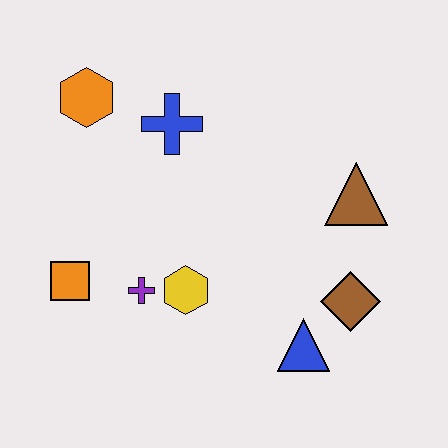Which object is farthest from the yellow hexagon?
The orange hexagon is farthest from the yellow hexagon.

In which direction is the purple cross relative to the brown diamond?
The purple cross is to the left of the brown diamond.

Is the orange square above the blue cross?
No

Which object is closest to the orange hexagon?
The blue cross is closest to the orange hexagon.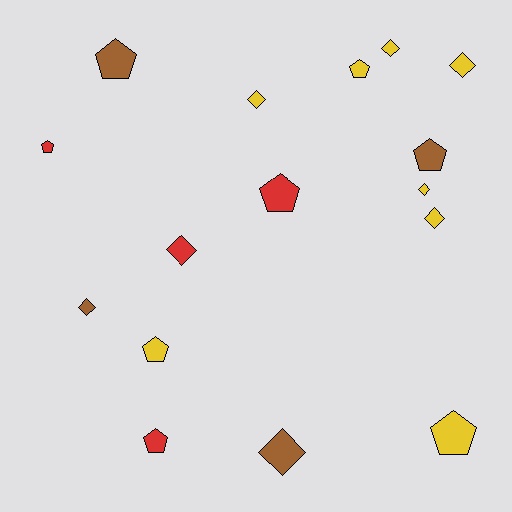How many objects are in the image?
There are 16 objects.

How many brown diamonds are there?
There are 2 brown diamonds.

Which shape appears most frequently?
Pentagon, with 8 objects.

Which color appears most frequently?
Yellow, with 8 objects.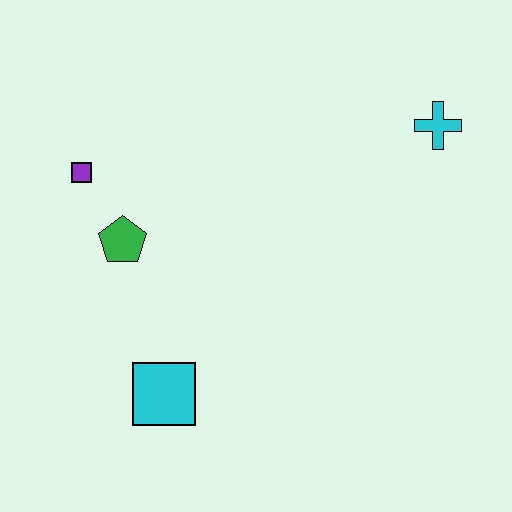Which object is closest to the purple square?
The green pentagon is closest to the purple square.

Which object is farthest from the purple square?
The cyan cross is farthest from the purple square.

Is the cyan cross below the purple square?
No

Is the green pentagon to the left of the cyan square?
Yes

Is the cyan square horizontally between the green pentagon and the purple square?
No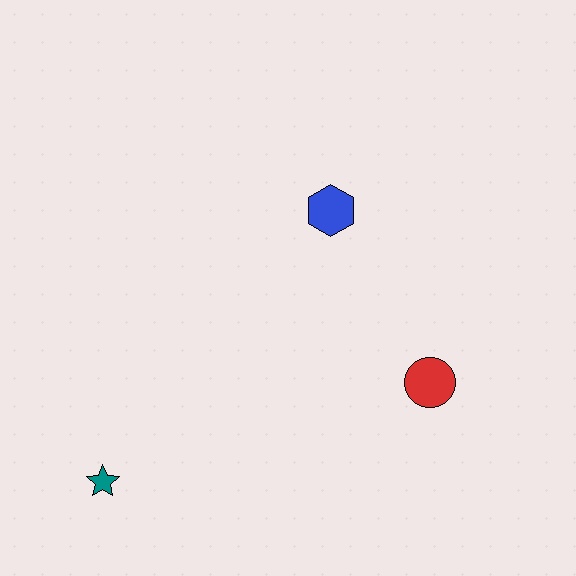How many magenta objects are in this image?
There are no magenta objects.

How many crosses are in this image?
There are no crosses.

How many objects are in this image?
There are 3 objects.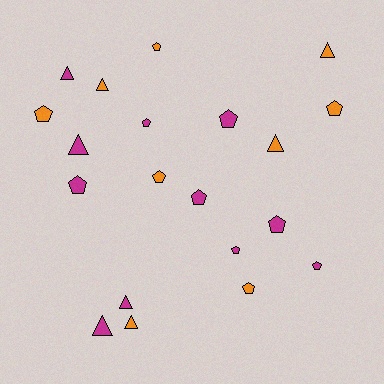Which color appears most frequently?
Magenta, with 11 objects.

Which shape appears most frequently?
Pentagon, with 12 objects.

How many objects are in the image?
There are 20 objects.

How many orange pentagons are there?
There are 5 orange pentagons.